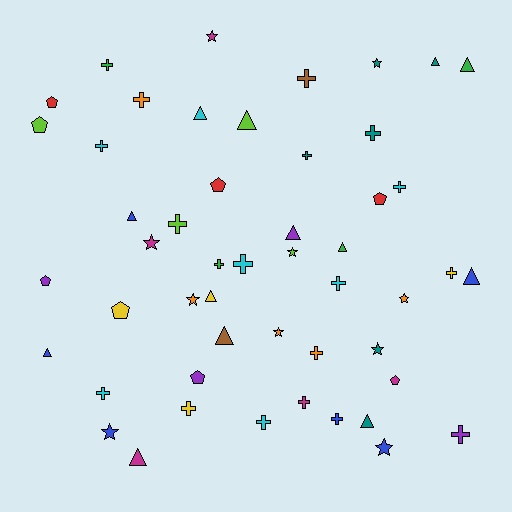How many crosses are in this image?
There are 19 crosses.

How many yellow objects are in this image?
There are 4 yellow objects.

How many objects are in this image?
There are 50 objects.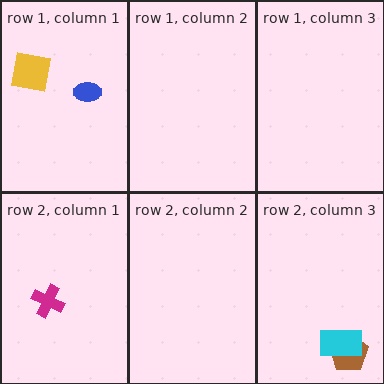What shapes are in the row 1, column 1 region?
The yellow square, the blue ellipse.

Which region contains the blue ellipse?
The row 1, column 1 region.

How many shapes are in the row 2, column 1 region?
1.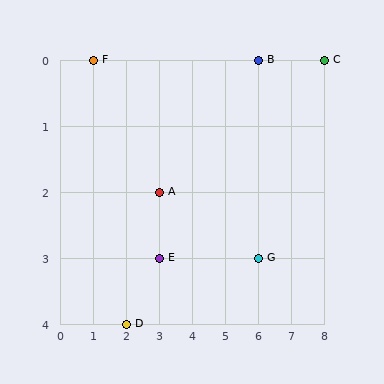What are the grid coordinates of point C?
Point C is at grid coordinates (8, 0).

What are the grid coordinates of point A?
Point A is at grid coordinates (3, 2).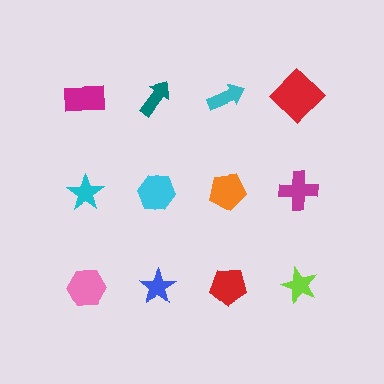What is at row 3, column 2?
A blue star.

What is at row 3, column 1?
A pink hexagon.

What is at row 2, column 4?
A magenta cross.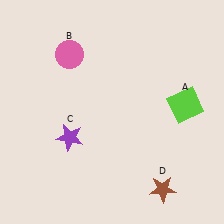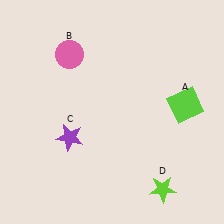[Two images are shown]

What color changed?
The star (D) changed from brown in Image 1 to lime in Image 2.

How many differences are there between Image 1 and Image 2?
There is 1 difference between the two images.